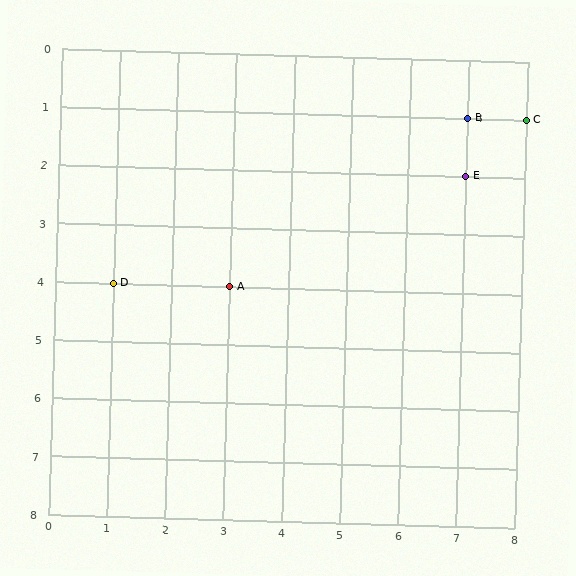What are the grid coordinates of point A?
Point A is at grid coordinates (3, 4).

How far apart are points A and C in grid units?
Points A and C are 5 columns and 3 rows apart (about 5.8 grid units diagonally).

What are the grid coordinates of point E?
Point E is at grid coordinates (7, 2).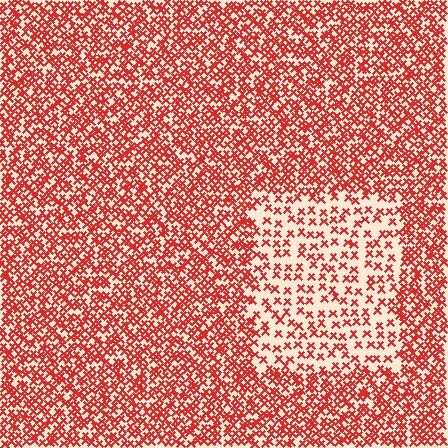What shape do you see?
I see a rectangle.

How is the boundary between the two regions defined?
The boundary is defined by a change in element density (approximately 2.3x ratio). All elements are the same color, size, and shape.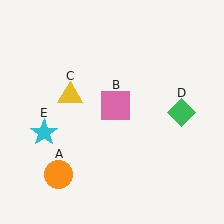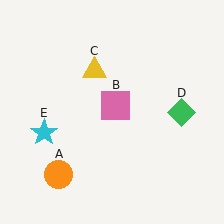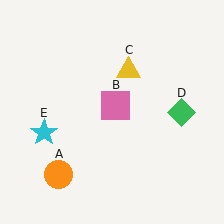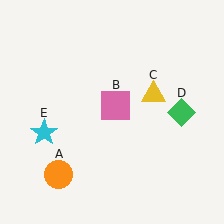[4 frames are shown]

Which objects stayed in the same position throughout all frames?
Orange circle (object A) and pink square (object B) and green diamond (object D) and cyan star (object E) remained stationary.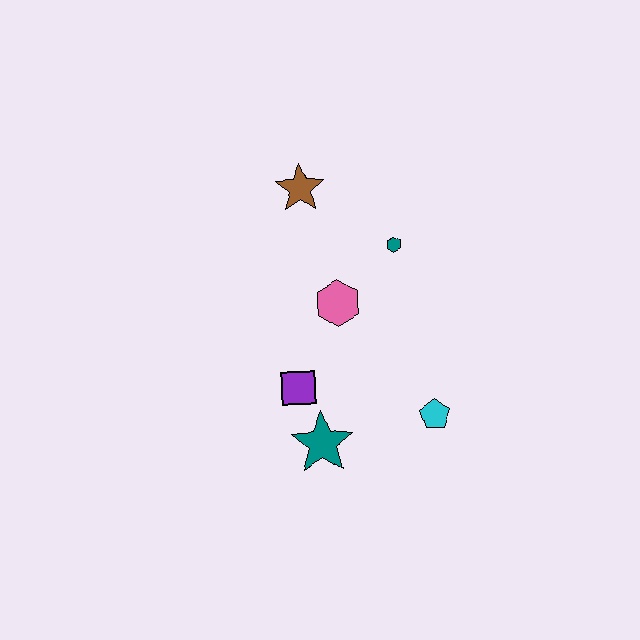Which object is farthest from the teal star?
The brown star is farthest from the teal star.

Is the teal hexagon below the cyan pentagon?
No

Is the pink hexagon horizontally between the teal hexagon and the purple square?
Yes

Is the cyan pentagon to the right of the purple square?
Yes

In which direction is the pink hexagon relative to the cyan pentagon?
The pink hexagon is above the cyan pentagon.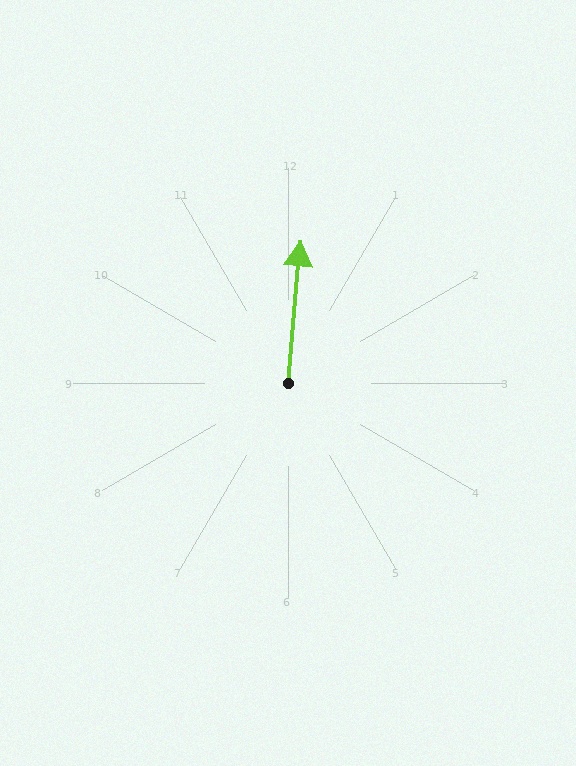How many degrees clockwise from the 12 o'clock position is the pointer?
Approximately 5 degrees.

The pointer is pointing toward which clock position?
Roughly 12 o'clock.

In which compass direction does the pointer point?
North.